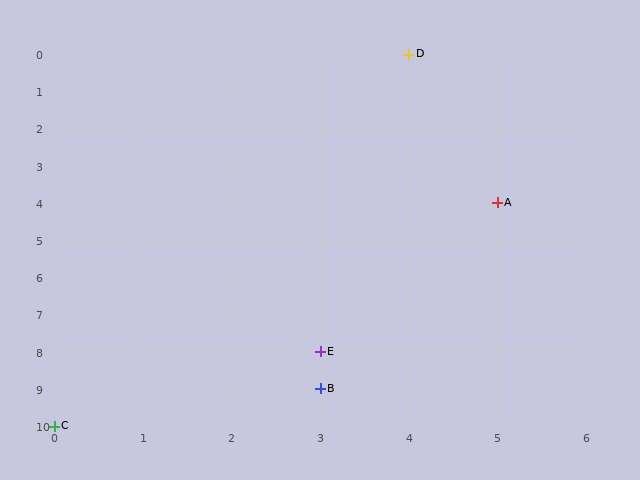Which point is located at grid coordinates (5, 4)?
Point A is at (5, 4).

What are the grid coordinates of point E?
Point E is at grid coordinates (3, 8).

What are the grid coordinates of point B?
Point B is at grid coordinates (3, 9).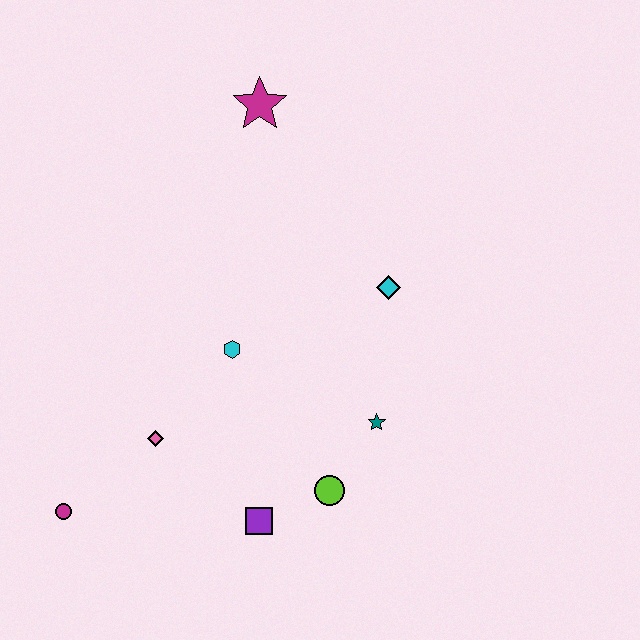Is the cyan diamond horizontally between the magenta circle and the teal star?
No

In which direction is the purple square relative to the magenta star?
The purple square is below the magenta star.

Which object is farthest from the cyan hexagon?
The magenta star is farthest from the cyan hexagon.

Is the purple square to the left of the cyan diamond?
Yes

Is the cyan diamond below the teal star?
No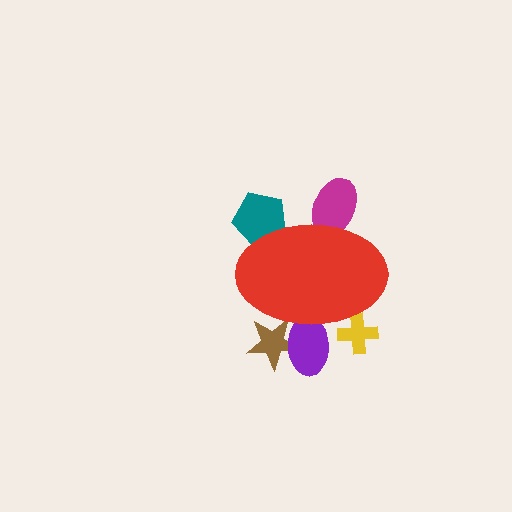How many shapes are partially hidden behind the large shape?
5 shapes are partially hidden.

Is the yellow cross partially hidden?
Yes, the yellow cross is partially hidden behind the red ellipse.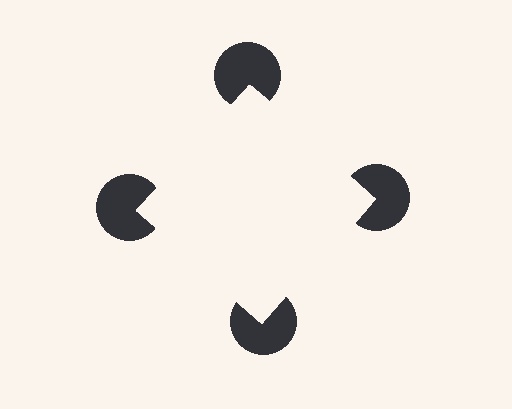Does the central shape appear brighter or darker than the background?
It typically appears slightly brighter than the background, even though no actual brightness change is drawn.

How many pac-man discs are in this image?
There are 4 — one at each vertex of the illusory square.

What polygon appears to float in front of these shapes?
An illusory square — its edges are inferred from the aligned wedge cuts in the pac-man discs, not physically drawn.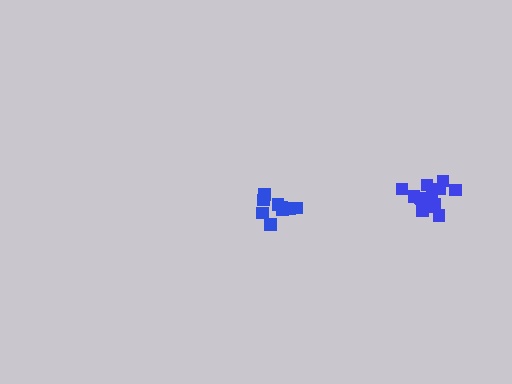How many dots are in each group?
Group 1: 9 dots, Group 2: 15 dots (24 total).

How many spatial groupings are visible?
There are 2 spatial groupings.